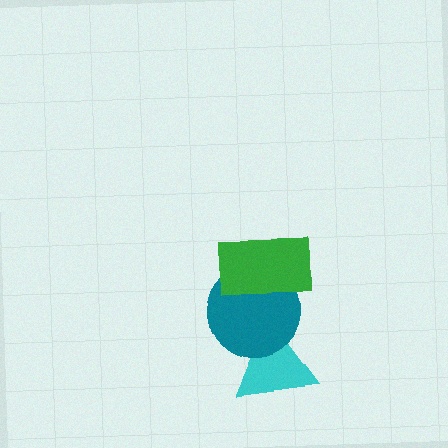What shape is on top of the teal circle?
The green rectangle is on top of the teal circle.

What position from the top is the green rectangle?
The green rectangle is 1st from the top.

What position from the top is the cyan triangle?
The cyan triangle is 3rd from the top.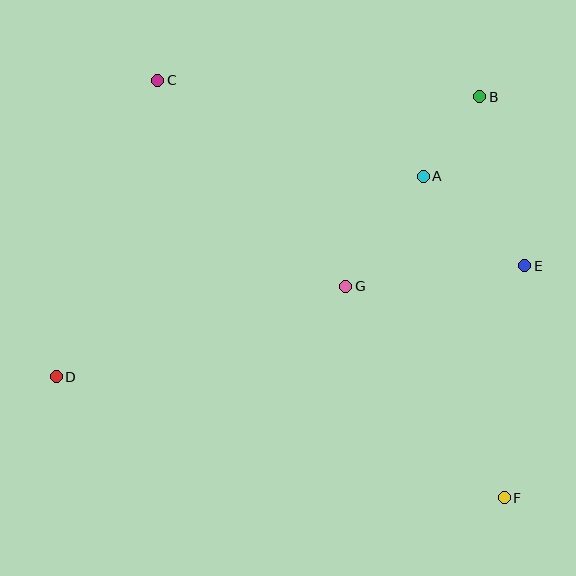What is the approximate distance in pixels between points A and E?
The distance between A and E is approximately 135 pixels.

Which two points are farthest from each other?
Points C and F are farthest from each other.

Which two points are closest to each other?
Points A and B are closest to each other.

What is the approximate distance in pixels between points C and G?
The distance between C and G is approximately 279 pixels.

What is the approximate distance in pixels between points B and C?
The distance between B and C is approximately 323 pixels.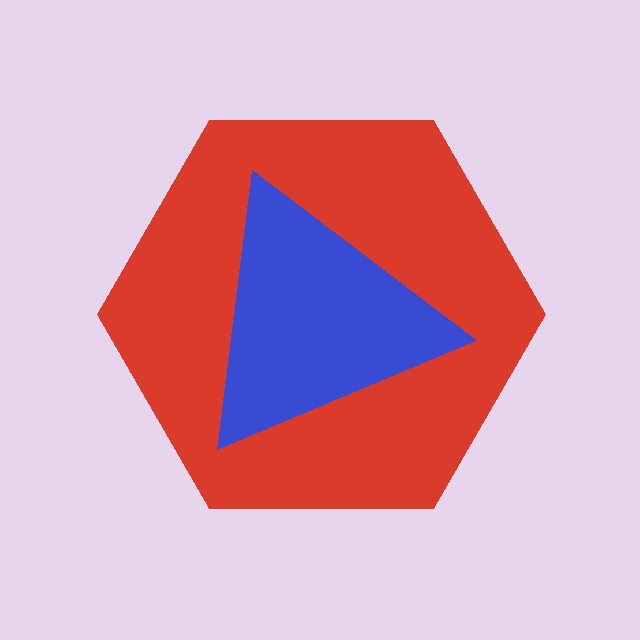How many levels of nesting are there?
2.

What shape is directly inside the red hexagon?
The blue triangle.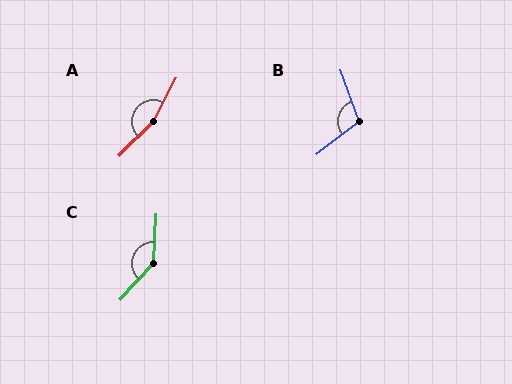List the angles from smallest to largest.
B (108°), C (139°), A (162°).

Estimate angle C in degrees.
Approximately 139 degrees.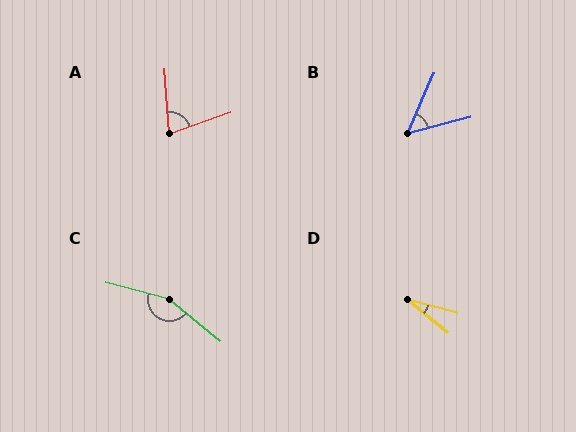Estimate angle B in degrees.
Approximately 52 degrees.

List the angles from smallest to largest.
D (24°), B (52°), A (75°), C (155°).